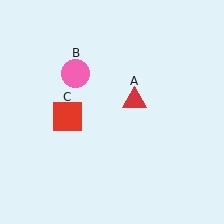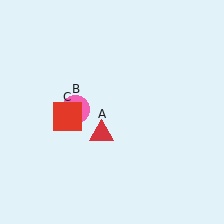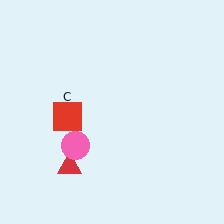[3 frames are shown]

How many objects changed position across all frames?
2 objects changed position: red triangle (object A), pink circle (object B).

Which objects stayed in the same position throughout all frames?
Red square (object C) remained stationary.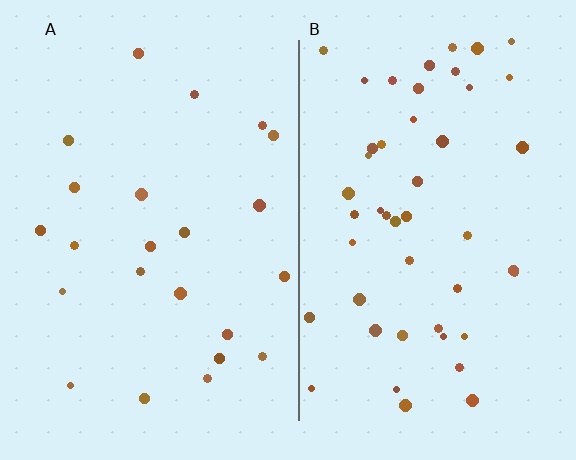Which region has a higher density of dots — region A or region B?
B (the right).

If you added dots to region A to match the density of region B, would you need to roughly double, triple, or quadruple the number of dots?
Approximately double.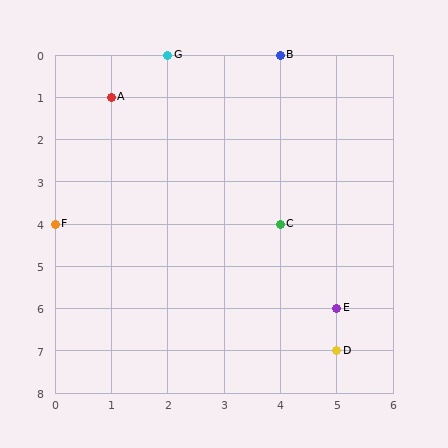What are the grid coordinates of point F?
Point F is at grid coordinates (0, 4).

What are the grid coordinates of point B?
Point B is at grid coordinates (4, 0).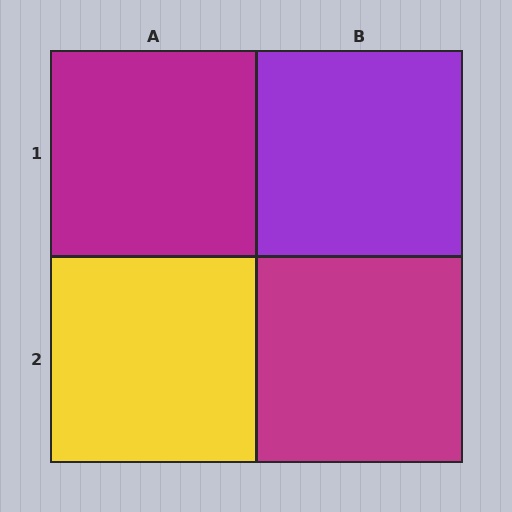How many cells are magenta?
2 cells are magenta.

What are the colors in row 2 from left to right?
Yellow, magenta.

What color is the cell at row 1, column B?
Purple.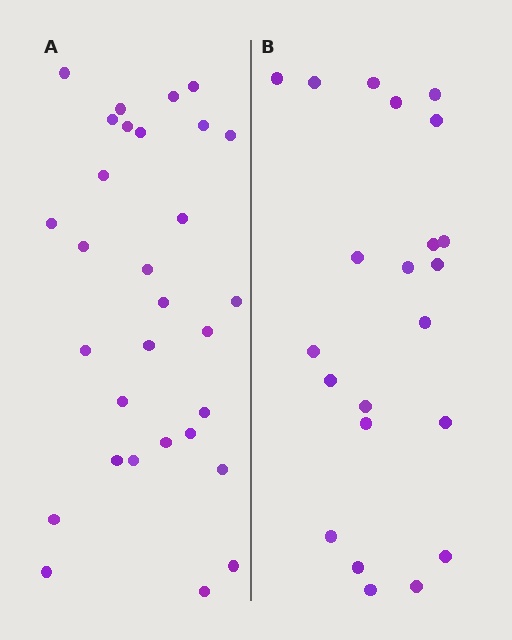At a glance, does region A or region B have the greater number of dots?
Region A (the left region) has more dots.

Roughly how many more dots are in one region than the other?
Region A has roughly 8 or so more dots than region B.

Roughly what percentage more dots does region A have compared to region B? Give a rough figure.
About 35% more.